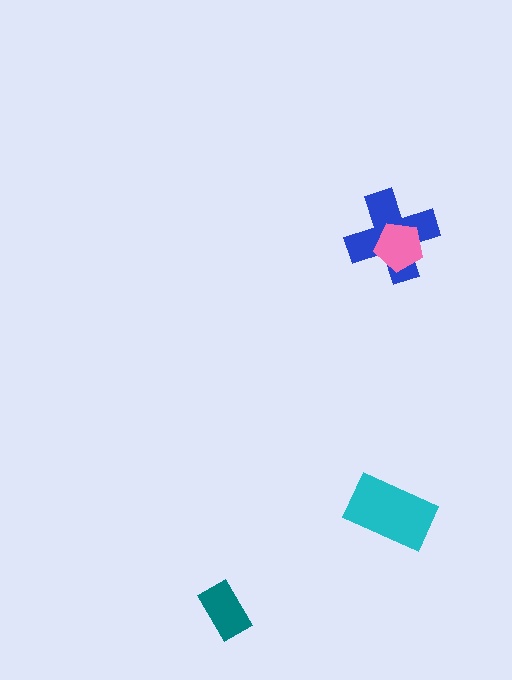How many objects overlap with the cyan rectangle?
0 objects overlap with the cyan rectangle.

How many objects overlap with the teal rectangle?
0 objects overlap with the teal rectangle.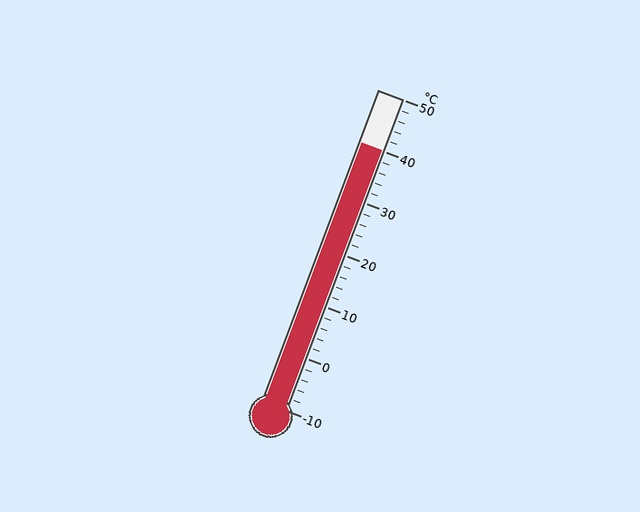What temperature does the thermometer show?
The thermometer shows approximately 40°C.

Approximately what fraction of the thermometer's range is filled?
The thermometer is filled to approximately 85% of its range.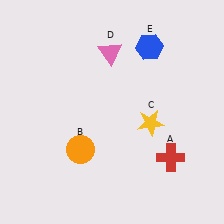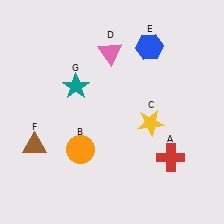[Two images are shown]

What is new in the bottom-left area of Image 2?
A brown triangle (F) was added in the bottom-left area of Image 2.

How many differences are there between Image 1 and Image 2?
There are 2 differences between the two images.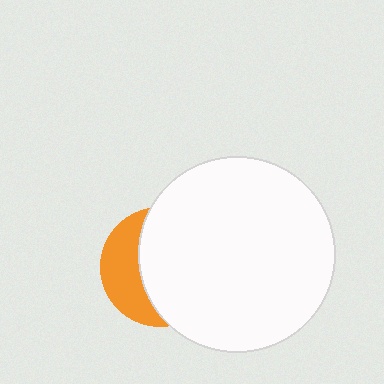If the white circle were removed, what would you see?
You would see the complete orange circle.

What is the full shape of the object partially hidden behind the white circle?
The partially hidden object is an orange circle.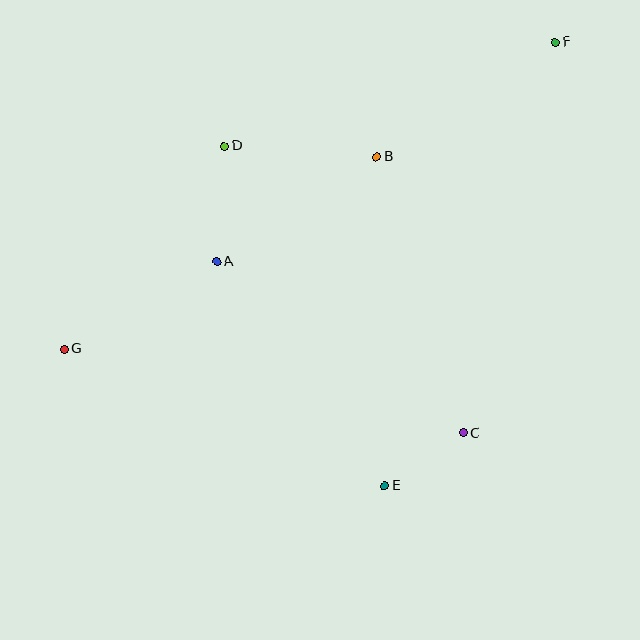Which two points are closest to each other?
Points C and E are closest to each other.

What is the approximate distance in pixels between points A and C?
The distance between A and C is approximately 300 pixels.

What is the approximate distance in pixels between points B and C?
The distance between B and C is approximately 289 pixels.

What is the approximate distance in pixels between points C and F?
The distance between C and F is approximately 401 pixels.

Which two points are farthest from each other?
Points F and G are farthest from each other.